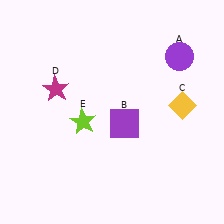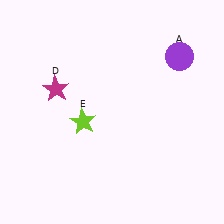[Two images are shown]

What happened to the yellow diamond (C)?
The yellow diamond (C) was removed in Image 2. It was in the top-right area of Image 1.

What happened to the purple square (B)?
The purple square (B) was removed in Image 2. It was in the bottom-right area of Image 1.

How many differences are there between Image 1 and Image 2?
There are 2 differences between the two images.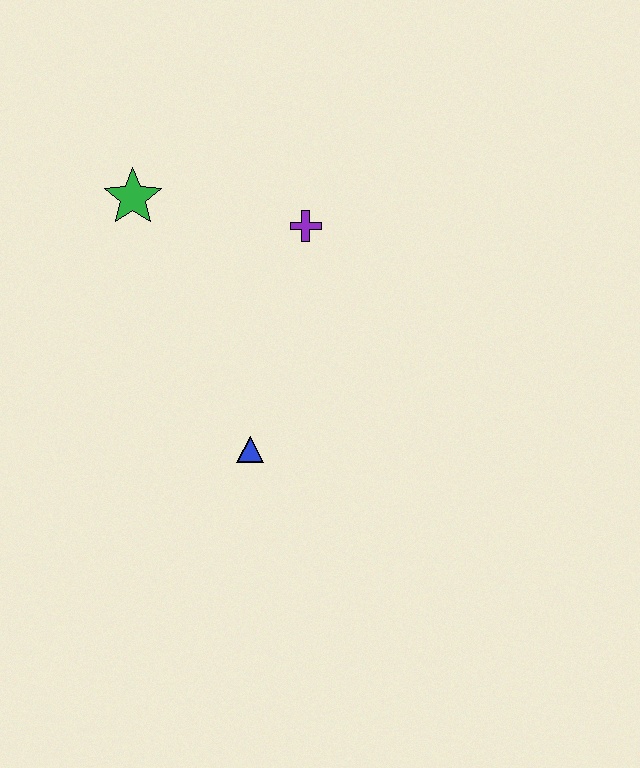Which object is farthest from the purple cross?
The blue triangle is farthest from the purple cross.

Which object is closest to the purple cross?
The green star is closest to the purple cross.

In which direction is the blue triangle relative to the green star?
The blue triangle is below the green star.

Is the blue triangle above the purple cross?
No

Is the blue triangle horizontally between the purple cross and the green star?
Yes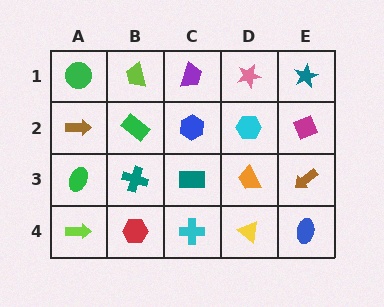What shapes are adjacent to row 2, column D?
A pink star (row 1, column D), an orange trapezoid (row 3, column D), a blue hexagon (row 2, column C), a magenta diamond (row 2, column E).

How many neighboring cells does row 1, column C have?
3.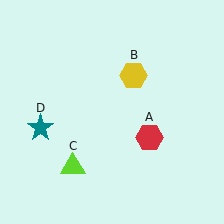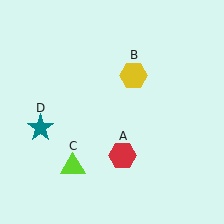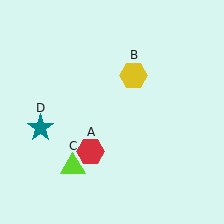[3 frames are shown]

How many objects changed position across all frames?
1 object changed position: red hexagon (object A).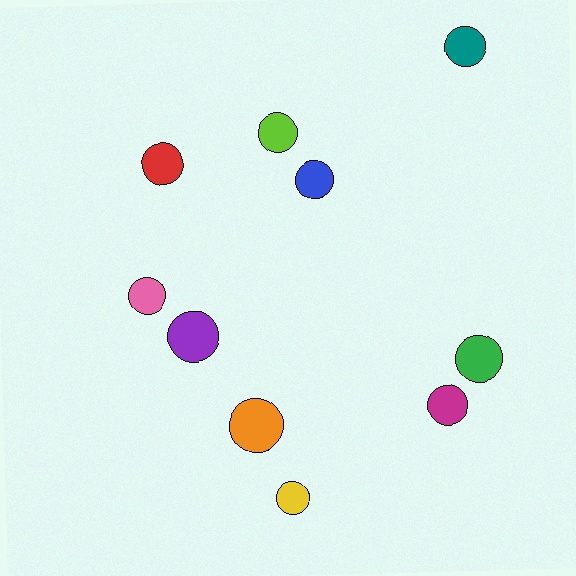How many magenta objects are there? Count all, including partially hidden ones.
There is 1 magenta object.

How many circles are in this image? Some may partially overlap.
There are 10 circles.